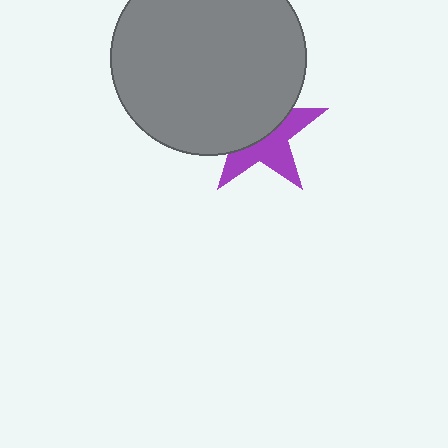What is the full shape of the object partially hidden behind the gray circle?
The partially hidden object is a purple star.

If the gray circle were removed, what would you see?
You would see the complete purple star.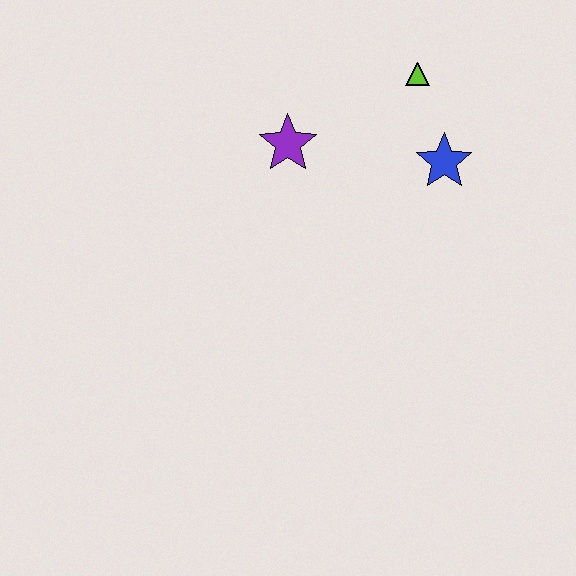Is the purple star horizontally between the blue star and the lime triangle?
No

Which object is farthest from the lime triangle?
The purple star is farthest from the lime triangle.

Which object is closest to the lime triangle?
The blue star is closest to the lime triangle.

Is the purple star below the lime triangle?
Yes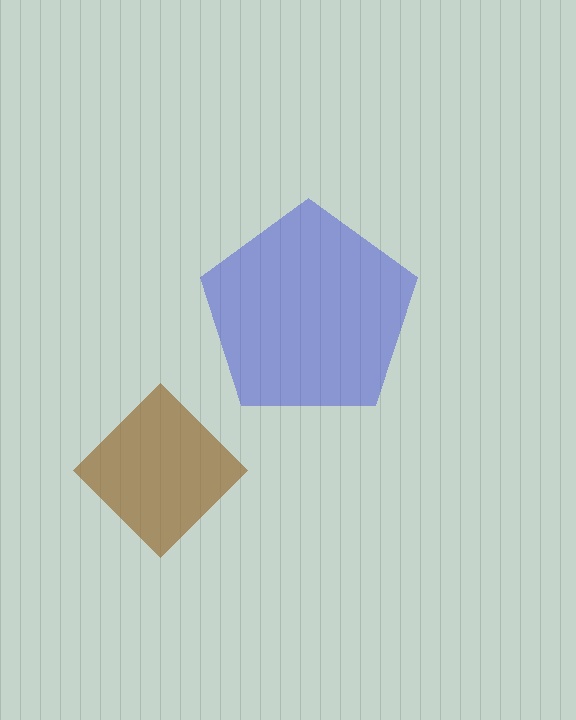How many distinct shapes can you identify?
There are 2 distinct shapes: a blue pentagon, a brown diamond.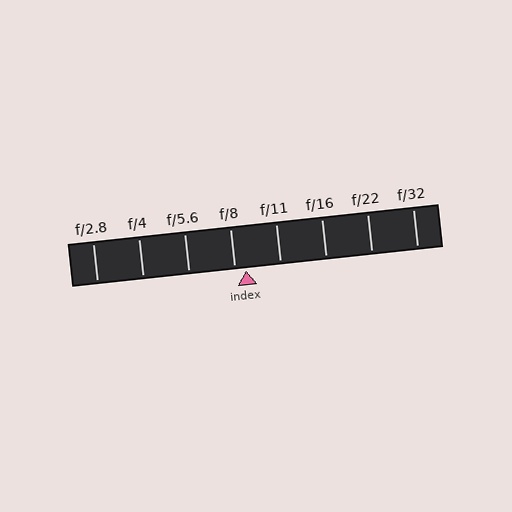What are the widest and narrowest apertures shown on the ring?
The widest aperture shown is f/2.8 and the narrowest is f/32.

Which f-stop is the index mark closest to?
The index mark is closest to f/8.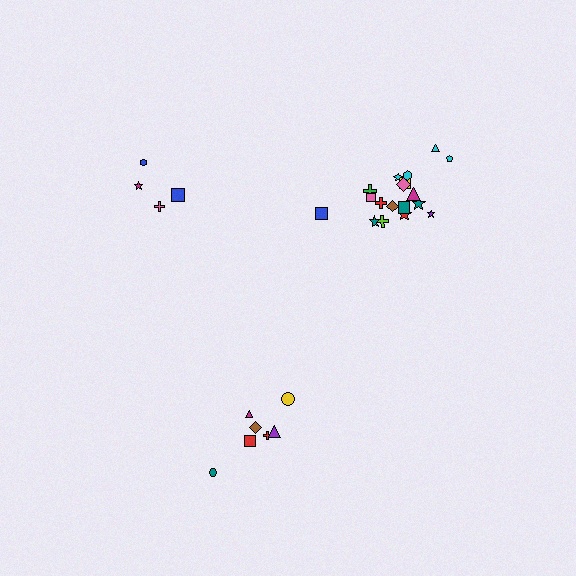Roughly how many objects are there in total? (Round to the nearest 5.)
Roughly 30 objects in total.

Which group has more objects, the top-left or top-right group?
The top-right group.